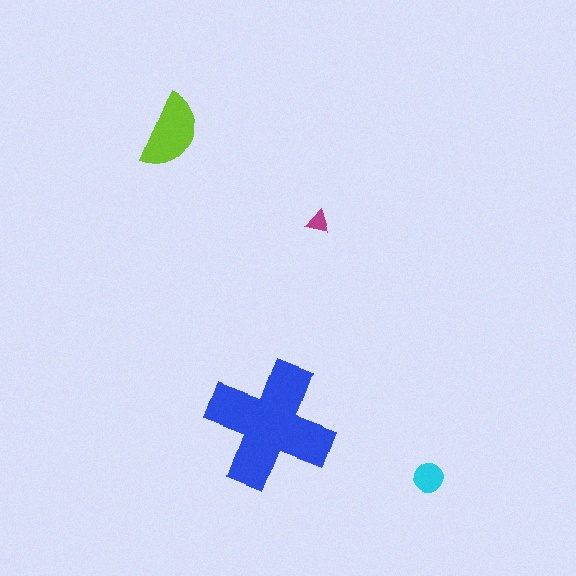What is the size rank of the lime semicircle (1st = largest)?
2nd.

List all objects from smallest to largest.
The magenta triangle, the cyan circle, the lime semicircle, the blue cross.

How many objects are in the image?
There are 4 objects in the image.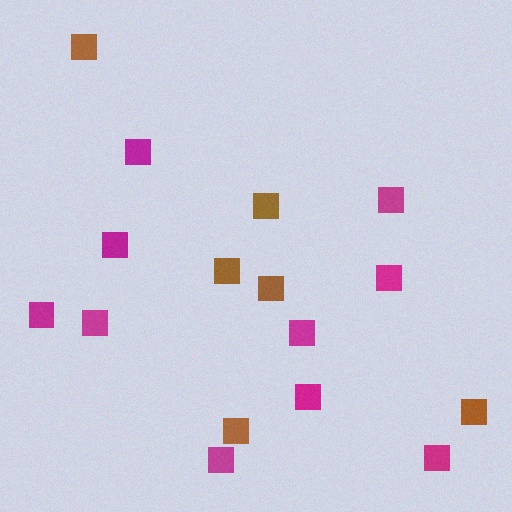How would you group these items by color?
There are 2 groups: one group of magenta squares (10) and one group of brown squares (6).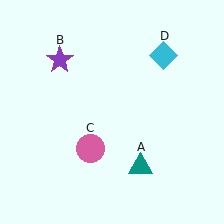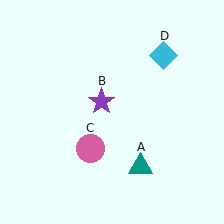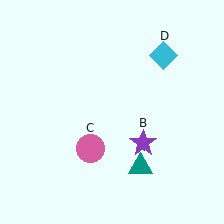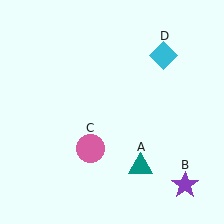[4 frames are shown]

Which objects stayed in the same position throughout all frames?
Teal triangle (object A) and pink circle (object C) and cyan diamond (object D) remained stationary.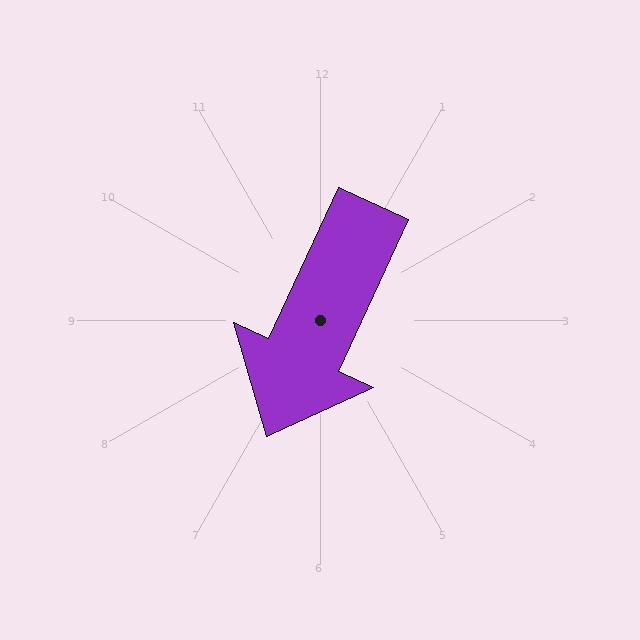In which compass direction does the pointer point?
Southwest.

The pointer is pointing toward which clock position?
Roughly 7 o'clock.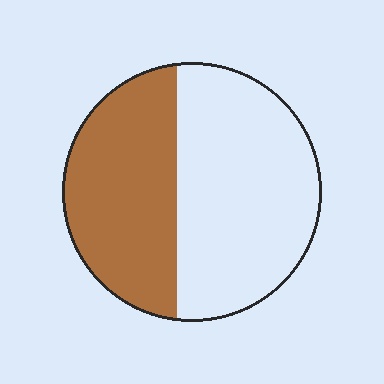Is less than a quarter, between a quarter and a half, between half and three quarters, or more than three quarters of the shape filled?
Between a quarter and a half.